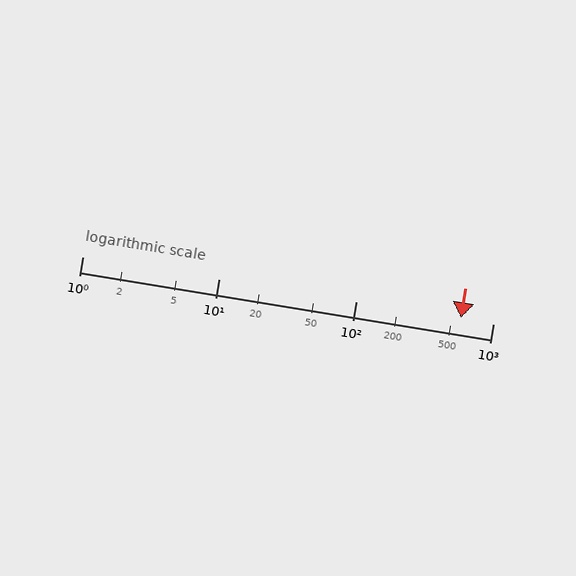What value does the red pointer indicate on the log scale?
The pointer indicates approximately 580.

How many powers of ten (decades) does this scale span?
The scale spans 3 decades, from 1 to 1000.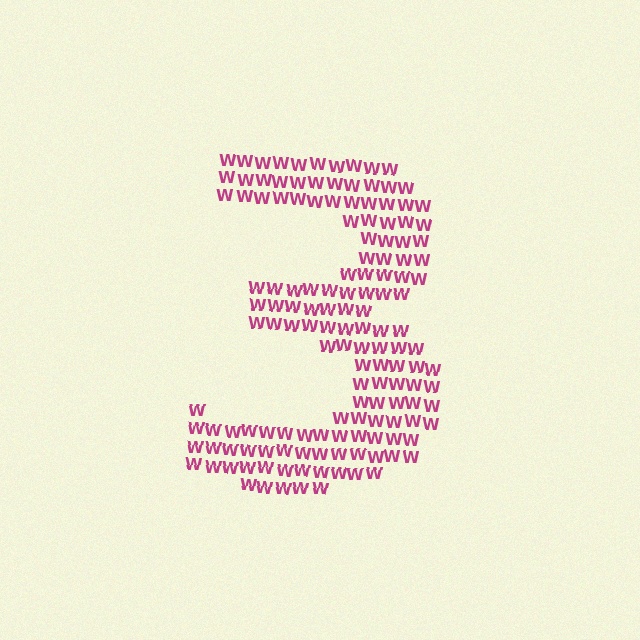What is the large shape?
The large shape is the digit 3.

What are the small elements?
The small elements are letter W's.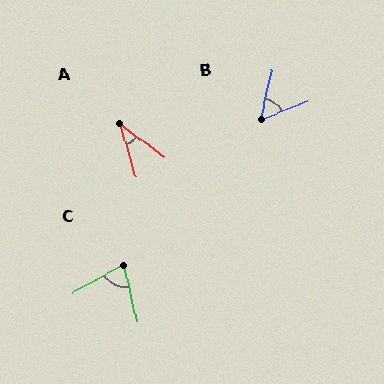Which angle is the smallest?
A, at approximately 36 degrees.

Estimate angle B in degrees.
Approximately 56 degrees.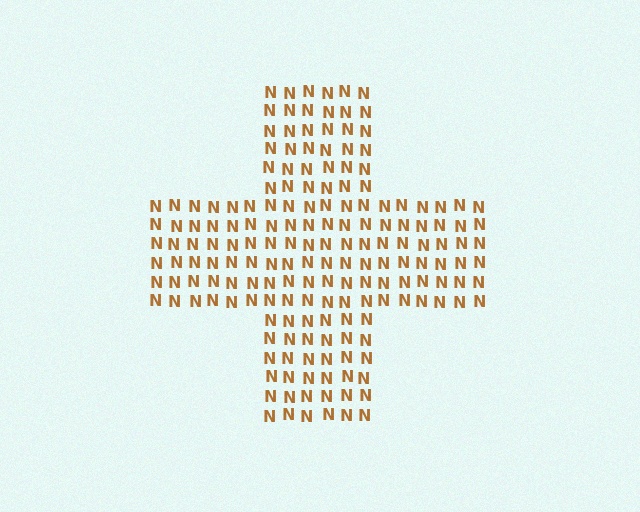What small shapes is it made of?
It is made of small letter N's.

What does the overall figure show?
The overall figure shows a cross.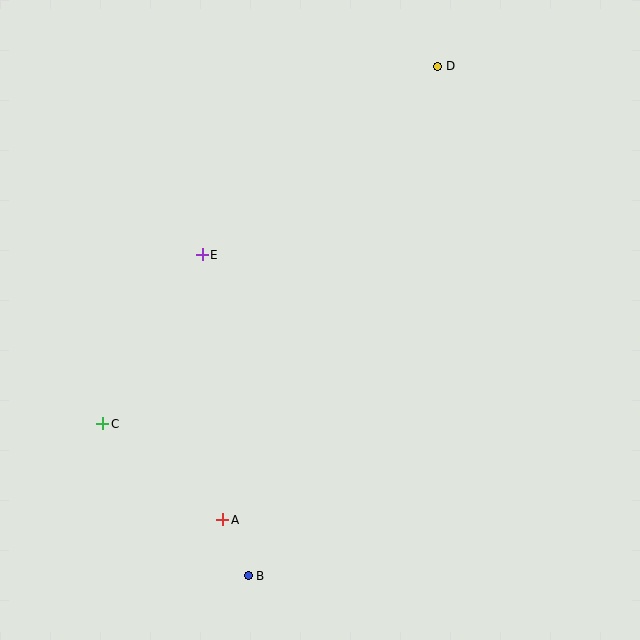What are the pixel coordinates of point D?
Point D is at (438, 66).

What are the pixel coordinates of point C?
Point C is at (103, 424).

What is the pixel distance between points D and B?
The distance between D and B is 543 pixels.